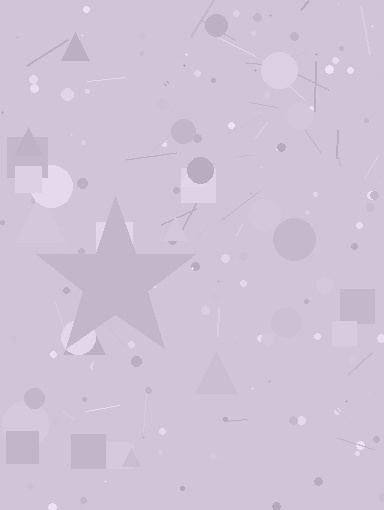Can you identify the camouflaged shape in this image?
The camouflaged shape is a star.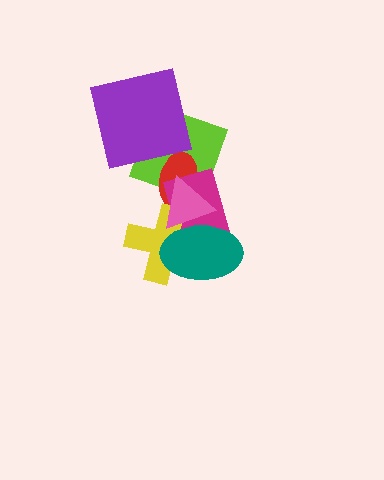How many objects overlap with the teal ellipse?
3 objects overlap with the teal ellipse.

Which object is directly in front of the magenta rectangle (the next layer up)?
The yellow cross is directly in front of the magenta rectangle.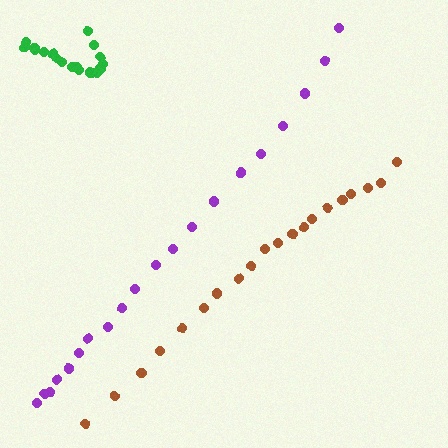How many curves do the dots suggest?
There are 3 distinct paths.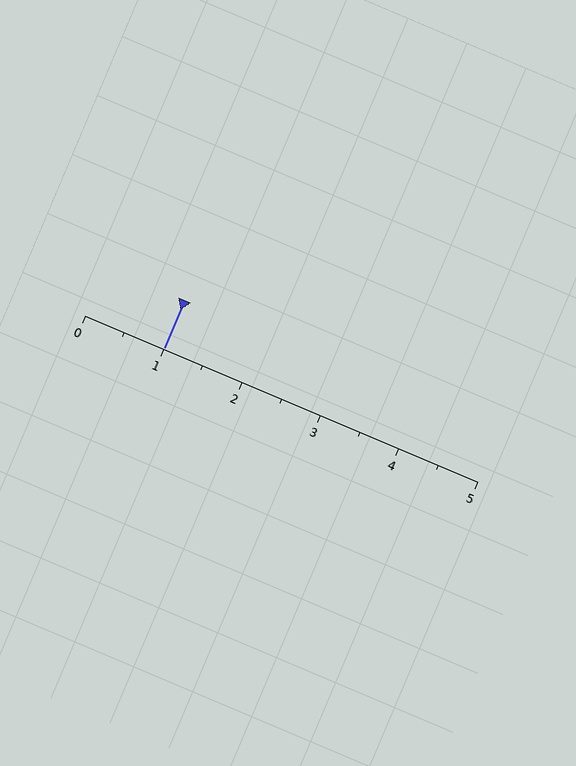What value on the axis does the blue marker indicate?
The marker indicates approximately 1.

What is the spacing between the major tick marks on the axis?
The major ticks are spaced 1 apart.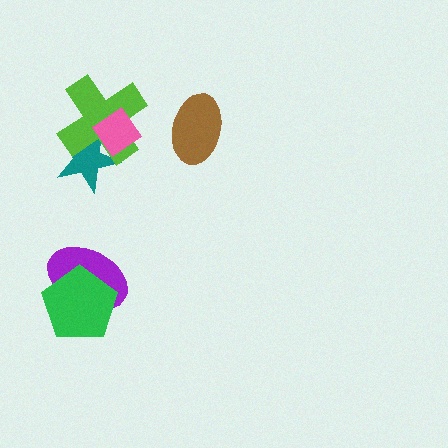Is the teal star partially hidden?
Yes, it is partially covered by another shape.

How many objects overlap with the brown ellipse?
0 objects overlap with the brown ellipse.